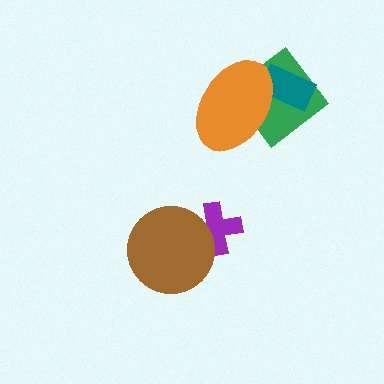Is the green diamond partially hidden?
Yes, it is partially covered by another shape.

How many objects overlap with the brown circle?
1 object overlaps with the brown circle.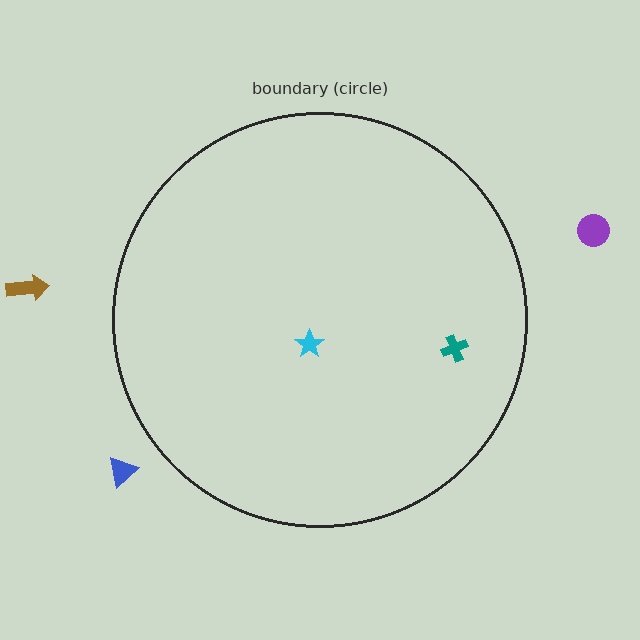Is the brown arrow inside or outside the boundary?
Outside.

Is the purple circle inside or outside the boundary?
Outside.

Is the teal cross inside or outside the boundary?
Inside.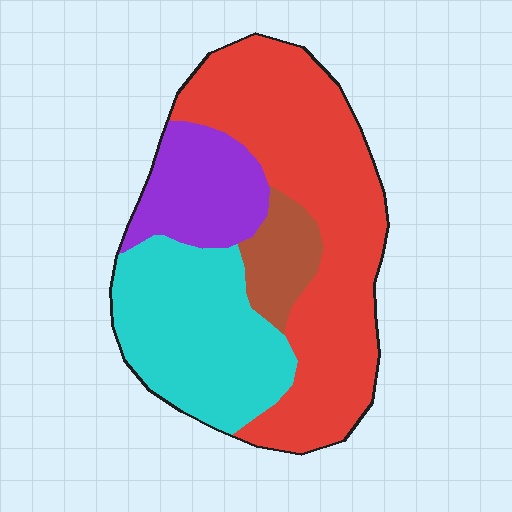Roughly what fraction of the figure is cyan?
Cyan takes up between a sixth and a third of the figure.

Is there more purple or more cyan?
Cyan.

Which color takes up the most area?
Red, at roughly 50%.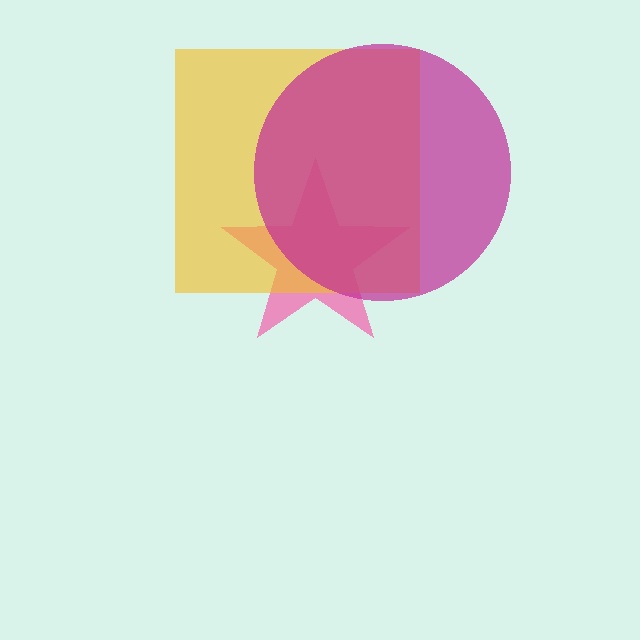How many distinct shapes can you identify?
There are 3 distinct shapes: a pink star, a yellow square, a magenta circle.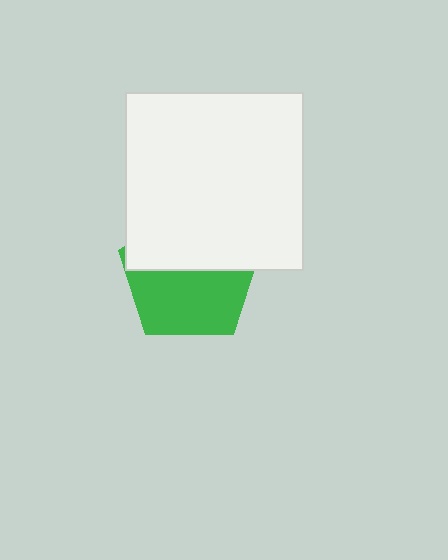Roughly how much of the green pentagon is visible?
About half of it is visible (roughly 52%).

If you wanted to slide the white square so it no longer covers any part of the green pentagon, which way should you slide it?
Slide it up — that is the most direct way to separate the two shapes.